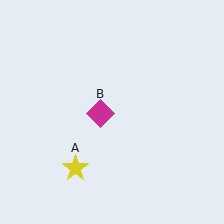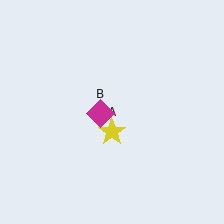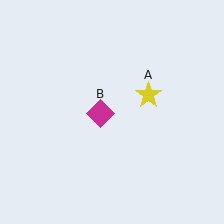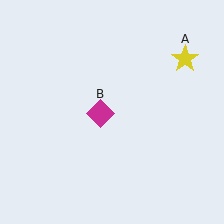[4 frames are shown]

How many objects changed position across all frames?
1 object changed position: yellow star (object A).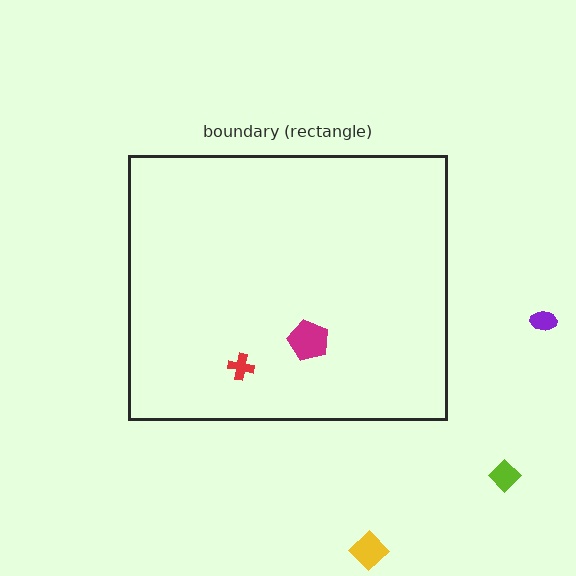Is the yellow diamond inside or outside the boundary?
Outside.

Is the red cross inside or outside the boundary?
Inside.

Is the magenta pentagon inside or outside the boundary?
Inside.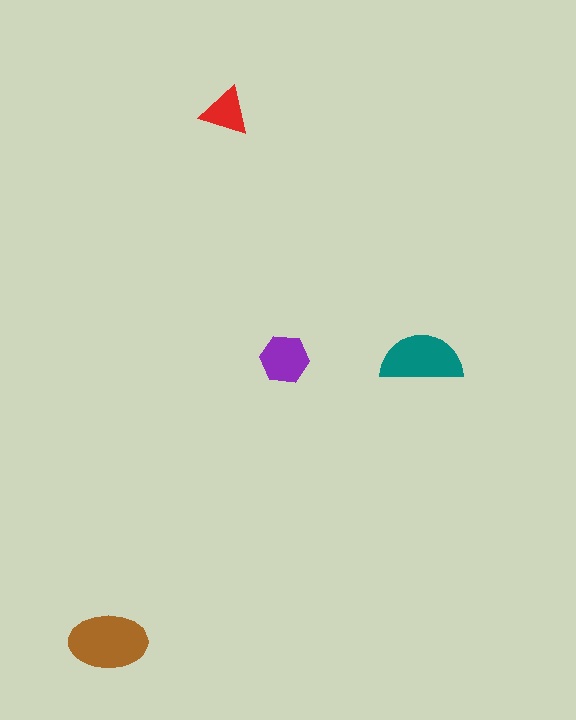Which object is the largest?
The brown ellipse.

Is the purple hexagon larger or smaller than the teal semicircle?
Smaller.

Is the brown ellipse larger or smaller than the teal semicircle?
Larger.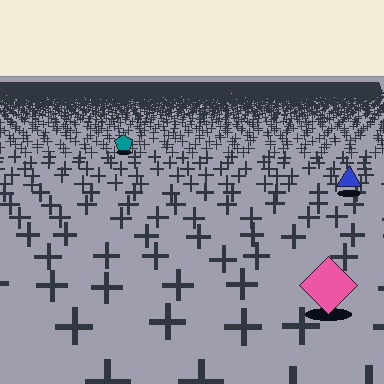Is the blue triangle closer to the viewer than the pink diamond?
No. The pink diamond is closer — you can tell from the texture gradient: the ground texture is coarser near it.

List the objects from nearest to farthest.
From nearest to farthest: the pink diamond, the blue triangle, the teal pentagon.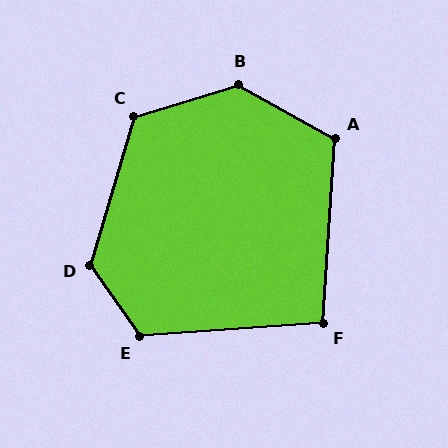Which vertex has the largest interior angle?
B, at approximately 134 degrees.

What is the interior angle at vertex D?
Approximately 128 degrees (obtuse).